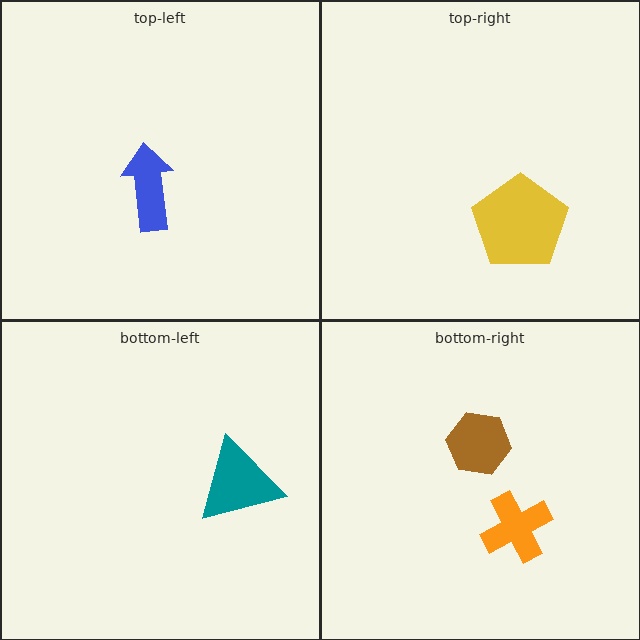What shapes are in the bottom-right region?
The brown hexagon, the orange cross.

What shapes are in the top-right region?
The yellow pentagon.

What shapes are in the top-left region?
The blue arrow.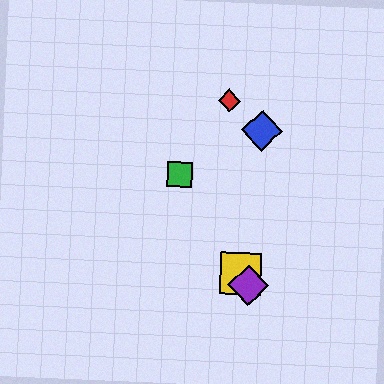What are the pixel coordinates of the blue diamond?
The blue diamond is at (262, 131).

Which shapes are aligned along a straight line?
The green square, the yellow square, the purple diamond are aligned along a straight line.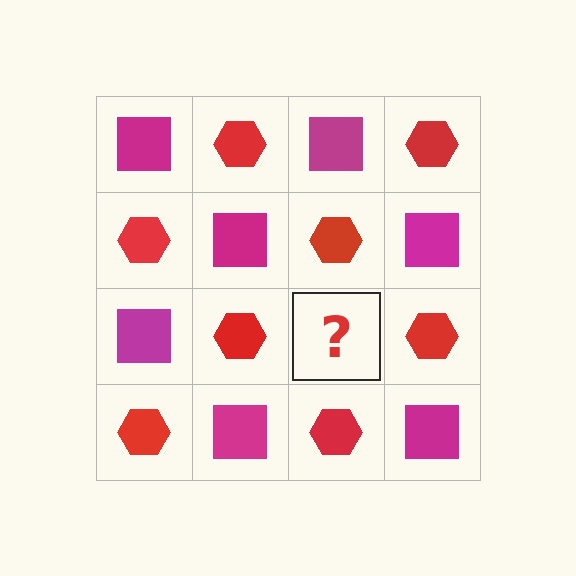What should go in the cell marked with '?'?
The missing cell should contain a magenta square.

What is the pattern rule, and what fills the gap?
The rule is that it alternates magenta square and red hexagon in a checkerboard pattern. The gap should be filled with a magenta square.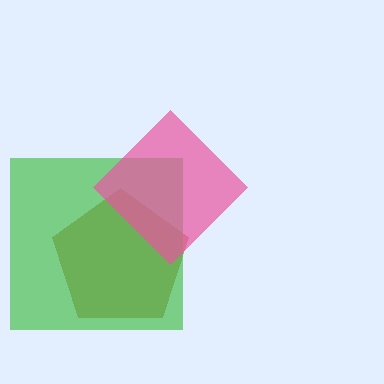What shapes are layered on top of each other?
The layered shapes are: a brown pentagon, a green square, a pink diamond.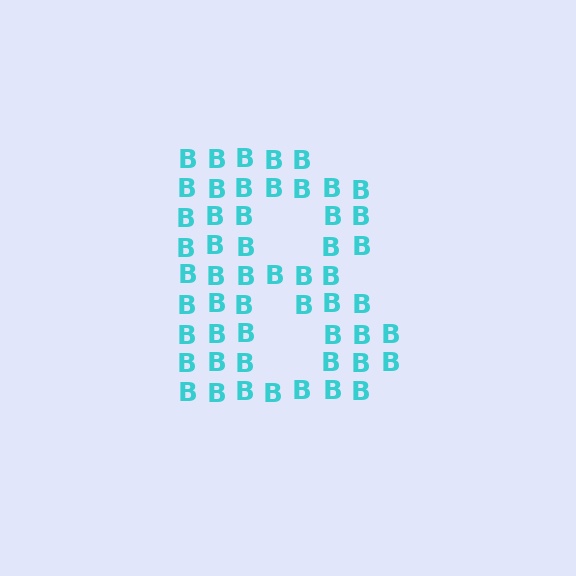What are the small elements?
The small elements are letter B's.